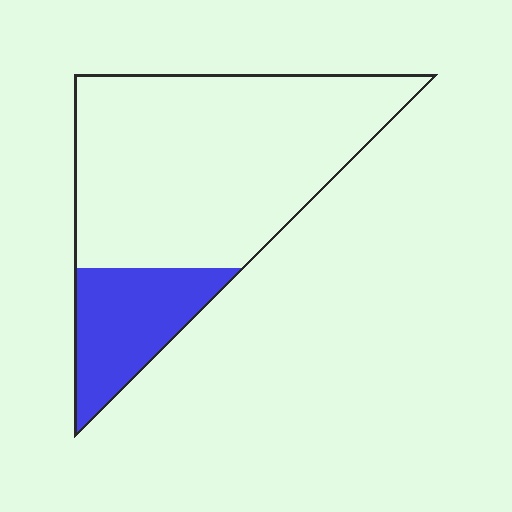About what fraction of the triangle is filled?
About one fifth (1/5).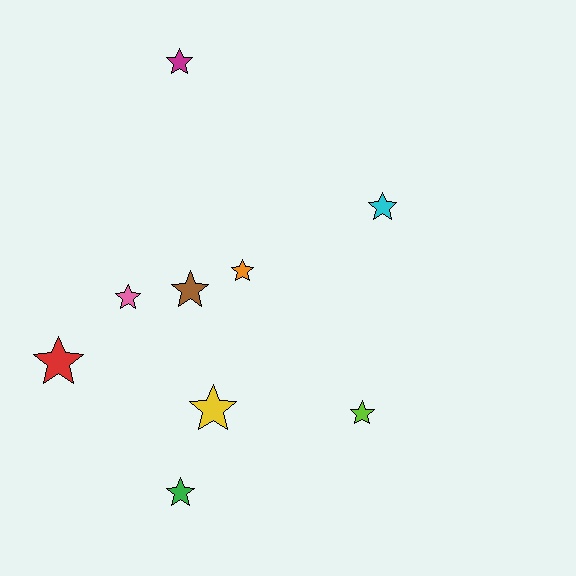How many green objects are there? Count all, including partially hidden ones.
There is 1 green object.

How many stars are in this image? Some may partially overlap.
There are 9 stars.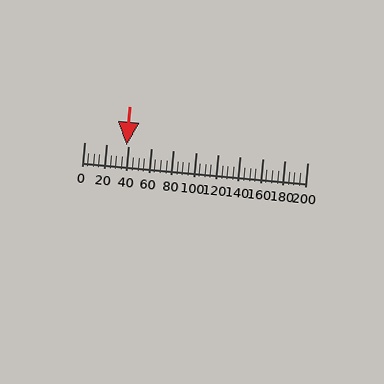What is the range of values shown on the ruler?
The ruler shows values from 0 to 200.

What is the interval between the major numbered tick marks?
The major tick marks are spaced 20 units apart.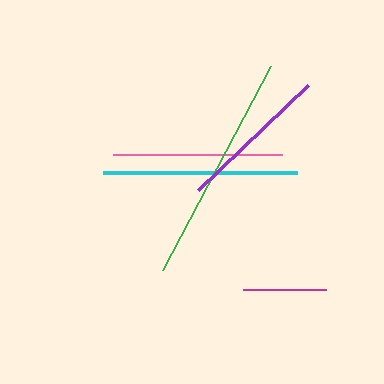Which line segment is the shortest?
The magenta line is the shortest at approximately 82 pixels.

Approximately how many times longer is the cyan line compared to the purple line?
The cyan line is approximately 1.3 times the length of the purple line.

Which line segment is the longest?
The green line is the longest at approximately 231 pixels.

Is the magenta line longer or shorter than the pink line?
The pink line is longer than the magenta line.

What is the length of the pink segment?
The pink segment is approximately 169 pixels long.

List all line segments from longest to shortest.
From longest to shortest: green, cyan, pink, purple, magenta.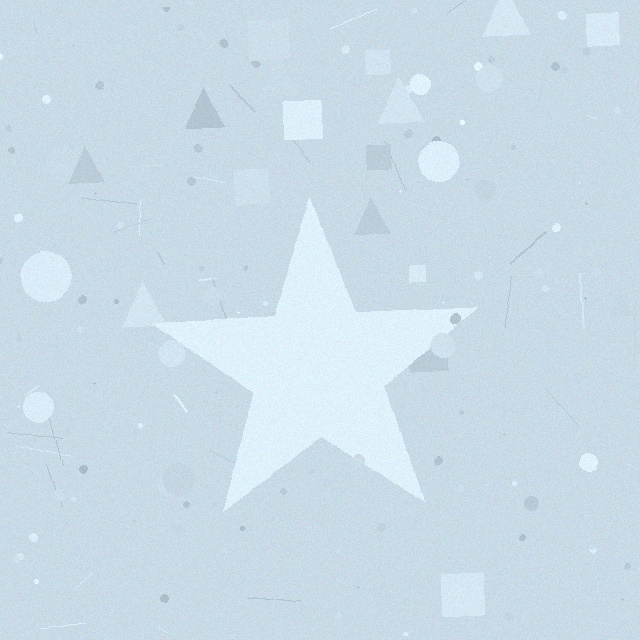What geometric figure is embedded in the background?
A star is embedded in the background.